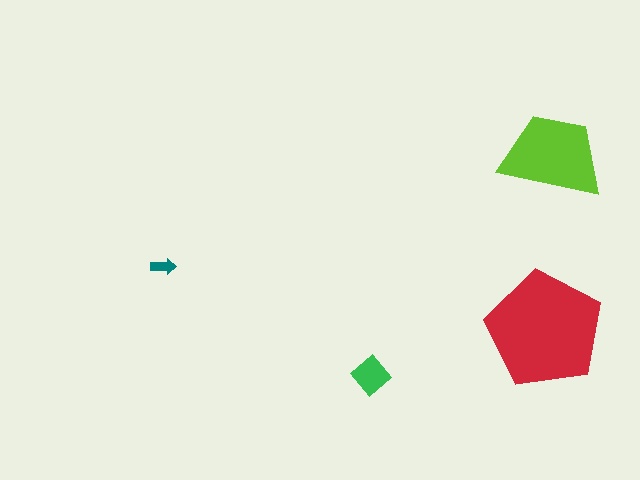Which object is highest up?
The lime trapezoid is topmost.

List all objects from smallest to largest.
The teal arrow, the green diamond, the lime trapezoid, the red pentagon.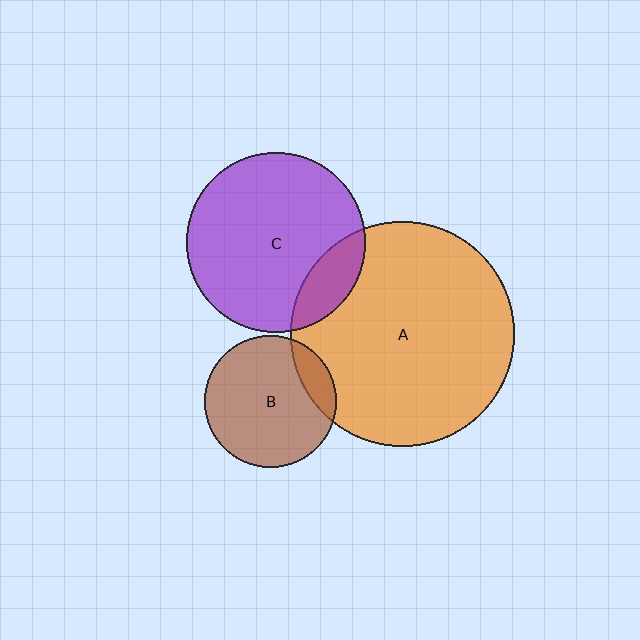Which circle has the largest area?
Circle A (orange).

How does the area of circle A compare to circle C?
Approximately 1.6 times.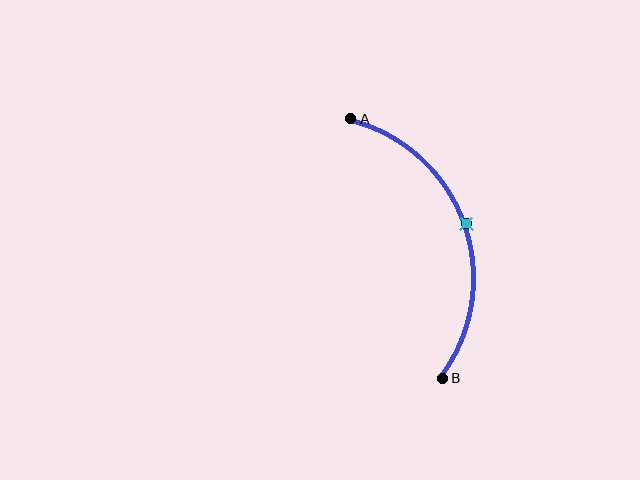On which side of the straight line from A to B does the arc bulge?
The arc bulges to the right of the straight line connecting A and B.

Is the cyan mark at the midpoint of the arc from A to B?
Yes. The cyan mark lies on the arc at equal arc-length from both A and B — it is the arc midpoint.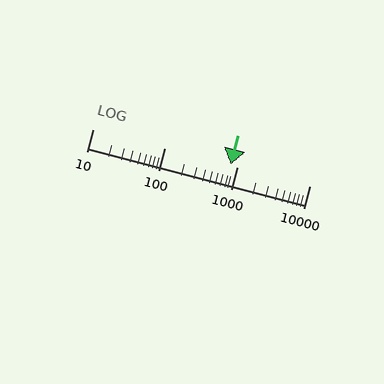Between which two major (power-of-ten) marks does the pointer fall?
The pointer is between 100 and 1000.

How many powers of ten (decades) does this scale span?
The scale spans 3 decades, from 10 to 10000.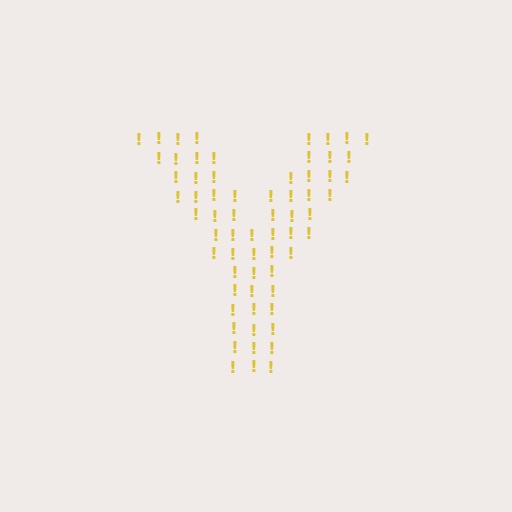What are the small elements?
The small elements are exclamation marks.